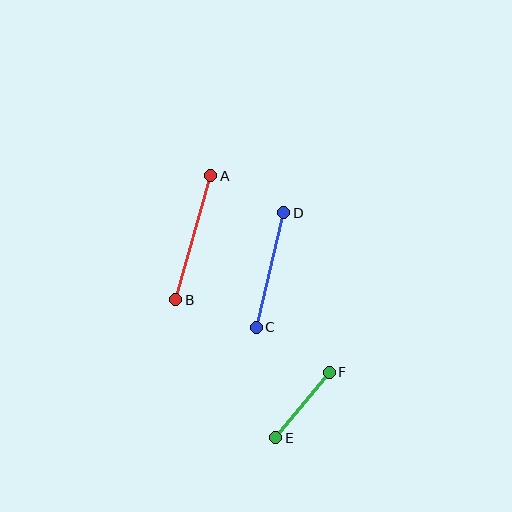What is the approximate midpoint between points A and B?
The midpoint is at approximately (193, 238) pixels.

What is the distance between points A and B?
The distance is approximately 129 pixels.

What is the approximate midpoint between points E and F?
The midpoint is at approximately (303, 405) pixels.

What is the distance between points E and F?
The distance is approximately 84 pixels.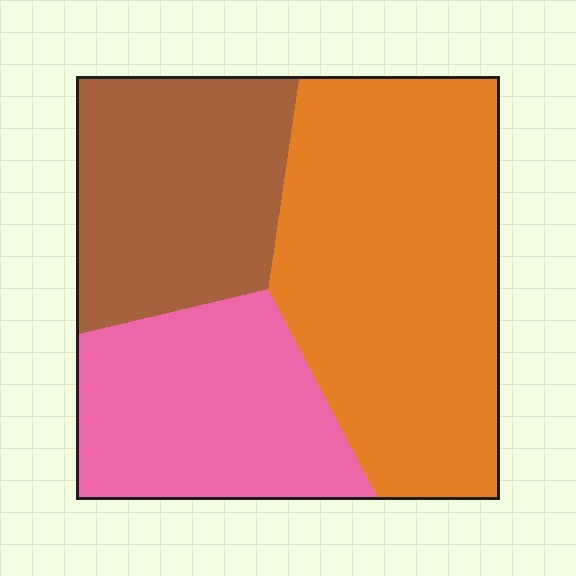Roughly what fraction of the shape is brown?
Brown covers about 25% of the shape.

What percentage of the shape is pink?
Pink takes up about one quarter (1/4) of the shape.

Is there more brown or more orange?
Orange.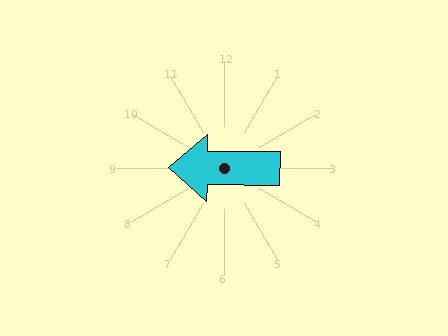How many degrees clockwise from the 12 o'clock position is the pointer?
Approximately 270 degrees.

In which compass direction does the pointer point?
West.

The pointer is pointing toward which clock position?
Roughly 9 o'clock.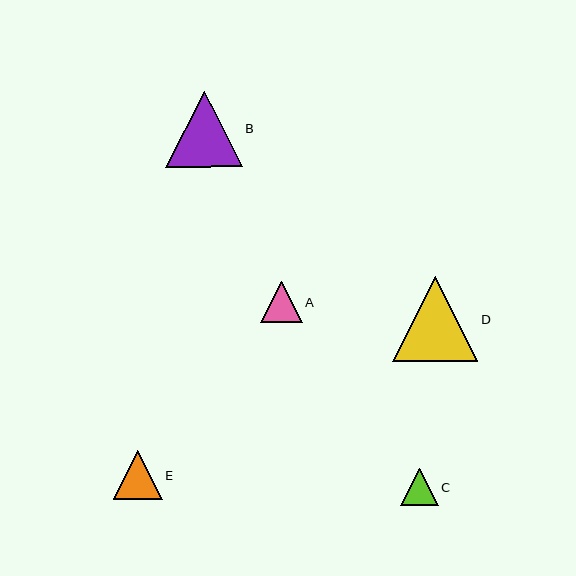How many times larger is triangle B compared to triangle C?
Triangle B is approximately 2.0 times the size of triangle C.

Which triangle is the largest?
Triangle D is the largest with a size of approximately 85 pixels.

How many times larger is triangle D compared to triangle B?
Triangle D is approximately 1.1 times the size of triangle B.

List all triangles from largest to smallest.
From largest to smallest: D, B, E, A, C.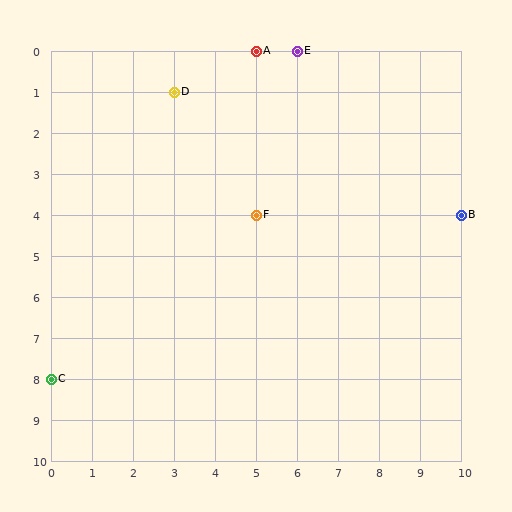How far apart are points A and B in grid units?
Points A and B are 5 columns and 4 rows apart (about 6.4 grid units diagonally).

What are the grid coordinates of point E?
Point E is at grid coordinates (6, 0).